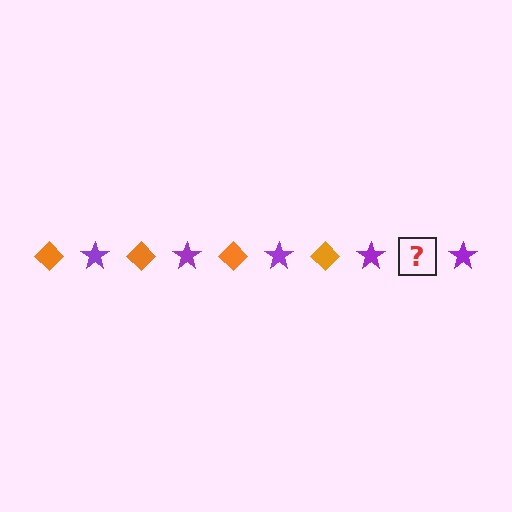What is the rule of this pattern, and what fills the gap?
The rule is that the pattern alternates between orange diamond and purple star. The gap should be filled with an orange diamond.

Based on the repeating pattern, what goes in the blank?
The blank should be an orange diamond.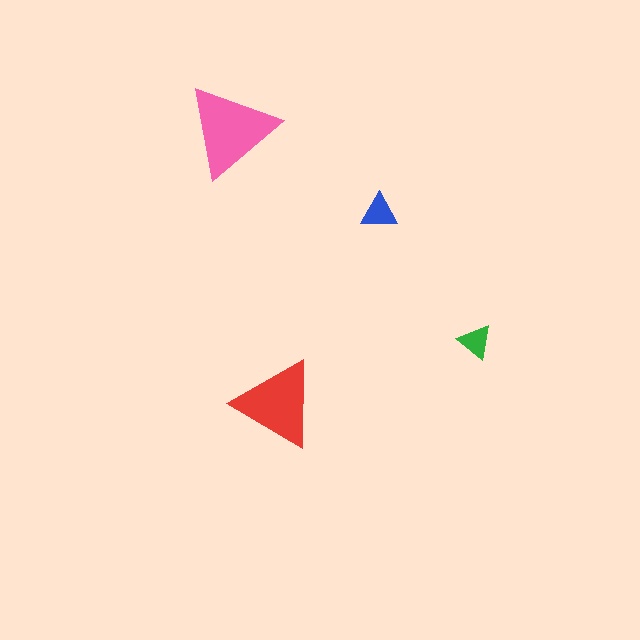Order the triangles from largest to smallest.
the pink one, the red one, the blue one, the green one.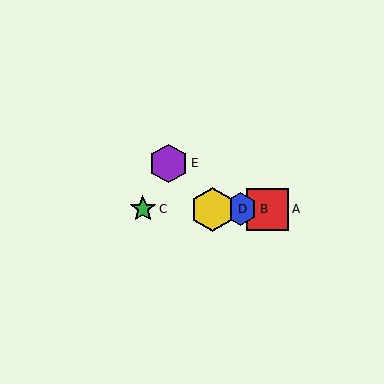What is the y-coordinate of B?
Object B is at y≈209.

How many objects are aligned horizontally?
4 objects (A, B, C, D) are aligned horizontally.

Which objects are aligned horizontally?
Objects A, B, C, D are aligned horizontally.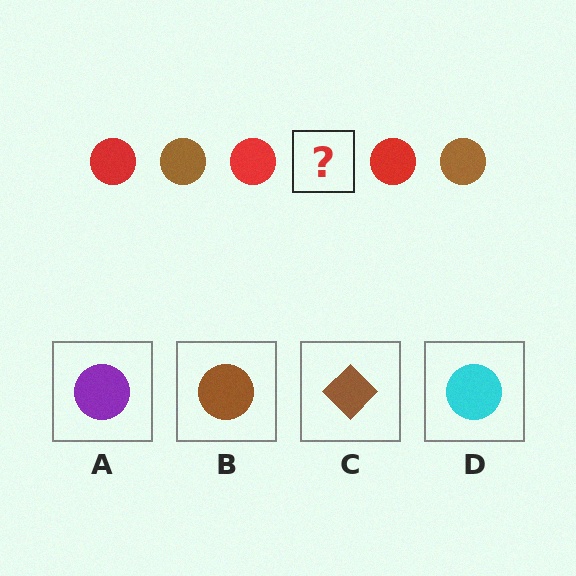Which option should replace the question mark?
Option B.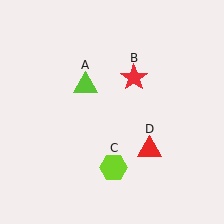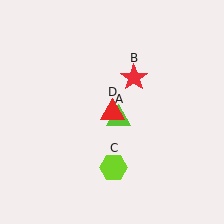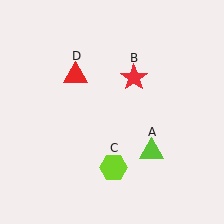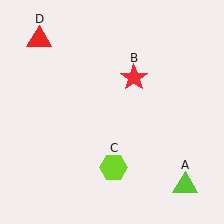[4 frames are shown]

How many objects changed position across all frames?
2 objects changed position: lime triangle (object A), red triangle (object D).